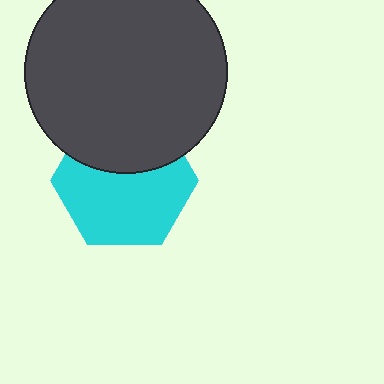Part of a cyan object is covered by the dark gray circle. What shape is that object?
It is a hexagon.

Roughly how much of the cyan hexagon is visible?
About half of it is visible (roughly 63%).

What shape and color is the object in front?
The object in front is a dark gray circle.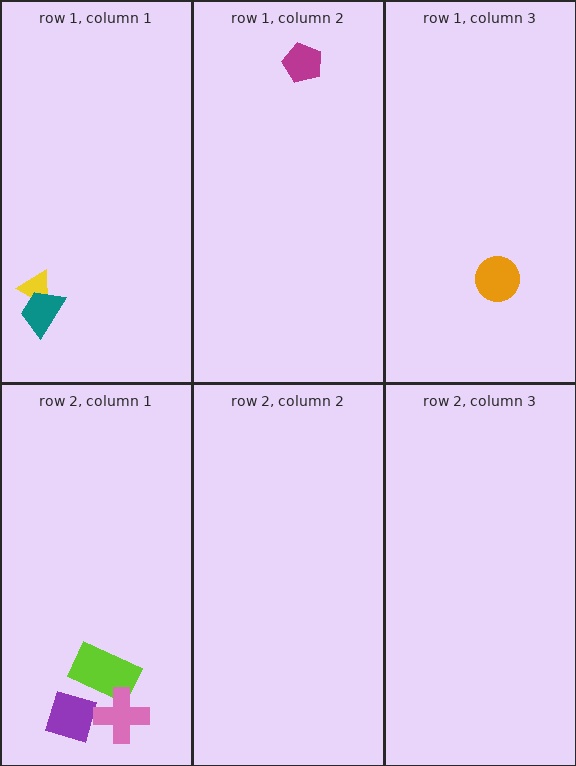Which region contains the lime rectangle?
The row 2, column 1 region.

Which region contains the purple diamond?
The row 2, column 1 region.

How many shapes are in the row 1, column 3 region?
1.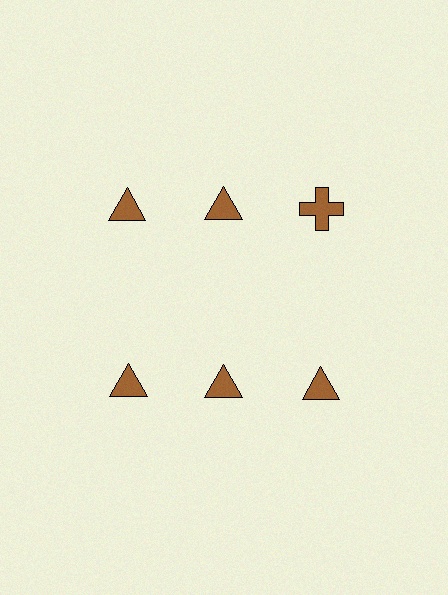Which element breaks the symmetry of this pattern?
The brown cross in the top row, center column breaks the symmetry. All other shapes are brown triangles.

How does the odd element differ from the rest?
It has a different shape: cross instead of triangle.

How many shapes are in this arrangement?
There are 6 shapes arranged in a grid pattern.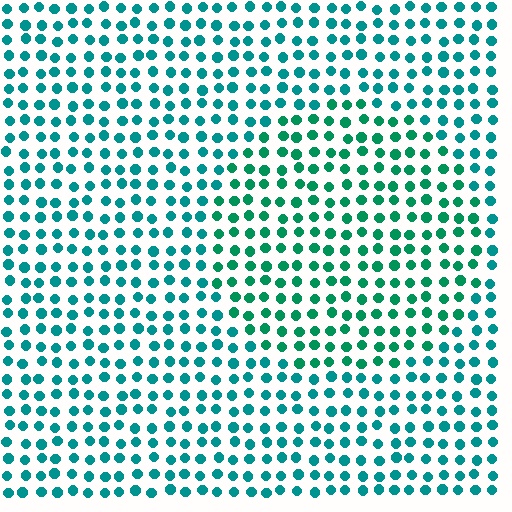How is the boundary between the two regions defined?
The boundary is defined purely by a slight shift in hue (about 23 degrees). Spacing, size, and orientation are identical on both sides.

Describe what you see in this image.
The image is filled with small teal elements in a uniform arrangement. A circle-shaped region is visible where the elements are tinted to a slightly different hue, forming a subtle color boundary.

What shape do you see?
I see a circle.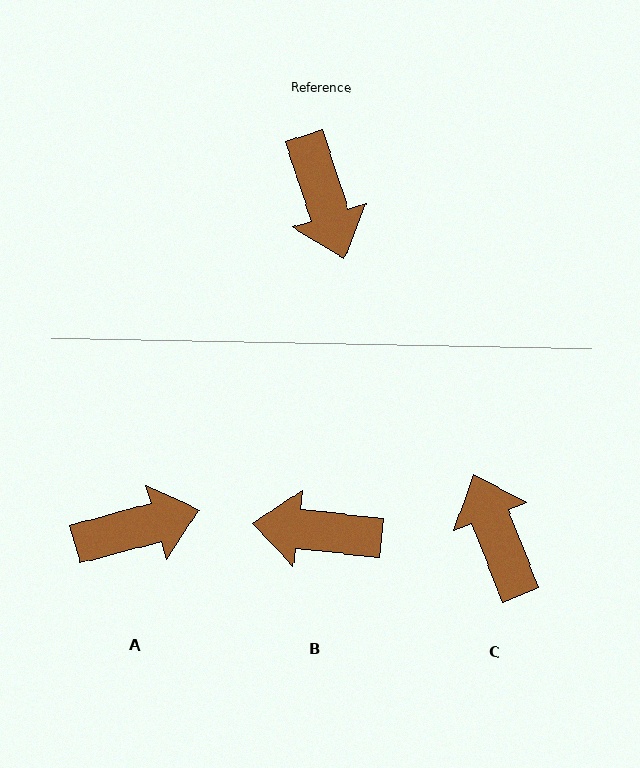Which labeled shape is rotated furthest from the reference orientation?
C, about 177 degrees away.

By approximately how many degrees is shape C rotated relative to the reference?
Approximately 177 degrees clockwise.